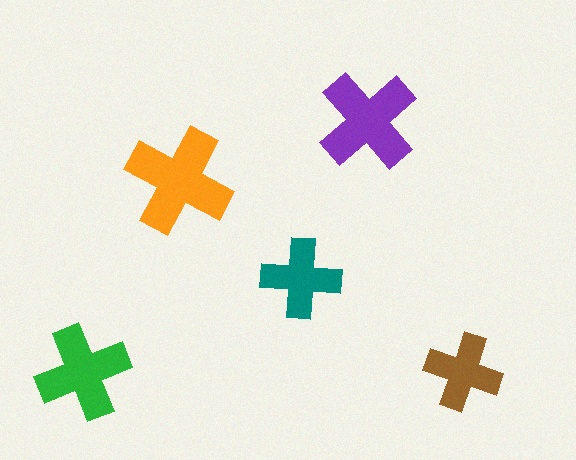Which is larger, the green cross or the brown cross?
The green one.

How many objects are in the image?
There are 5 objects in the image.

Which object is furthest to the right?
The brown cross is rightmost.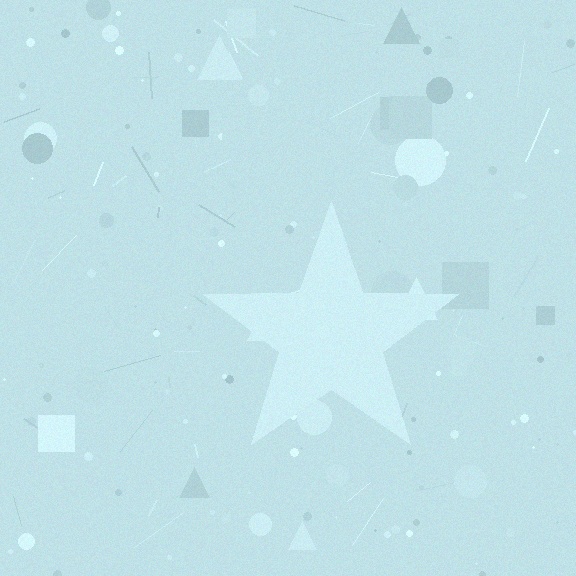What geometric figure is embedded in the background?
A star is embedded in the background.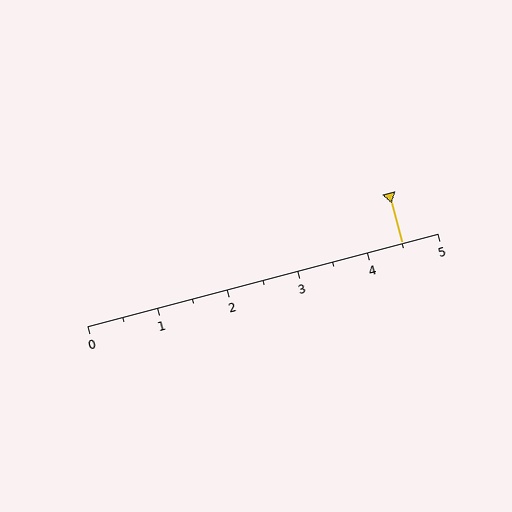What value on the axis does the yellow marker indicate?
The marker indicates approximately 4.5.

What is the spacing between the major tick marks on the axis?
The major ticks are spaced 1 apart.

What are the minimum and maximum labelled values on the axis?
The axis runs from 0 to 5.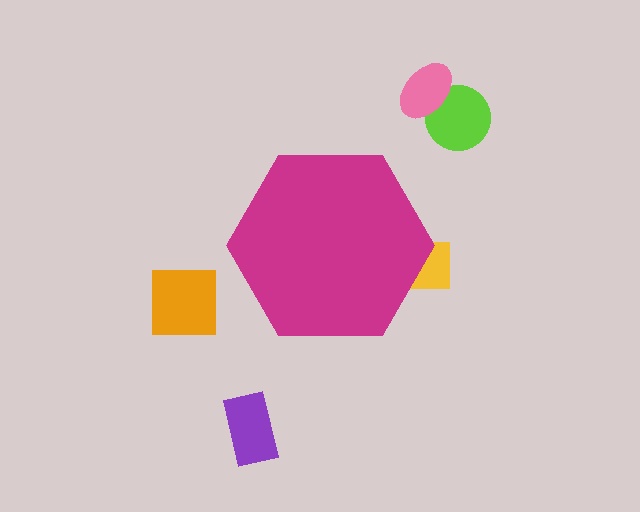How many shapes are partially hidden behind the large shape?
1 shape is partially hidden.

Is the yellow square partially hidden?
Yes, the yellow square is partially hidden behind the magenta hexagon.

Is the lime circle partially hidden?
No, the lime circle is fully visible.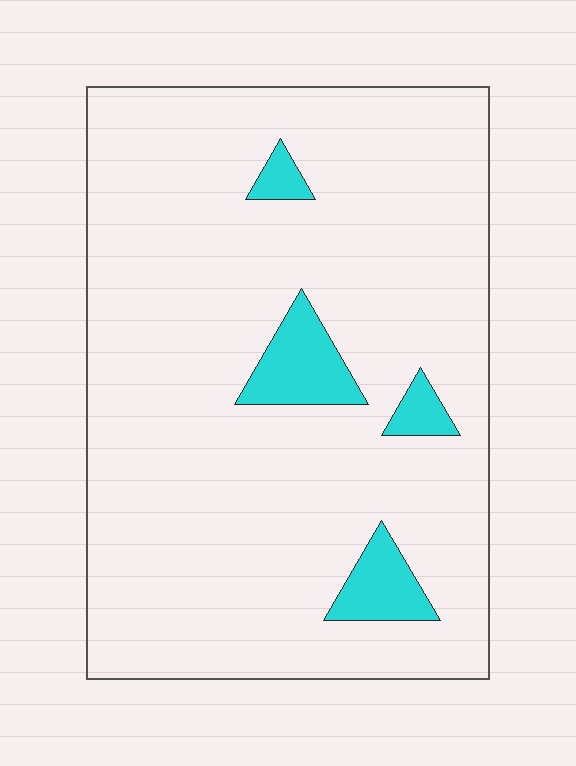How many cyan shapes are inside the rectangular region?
4.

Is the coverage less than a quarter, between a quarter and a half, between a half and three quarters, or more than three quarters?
Less than a quarter.